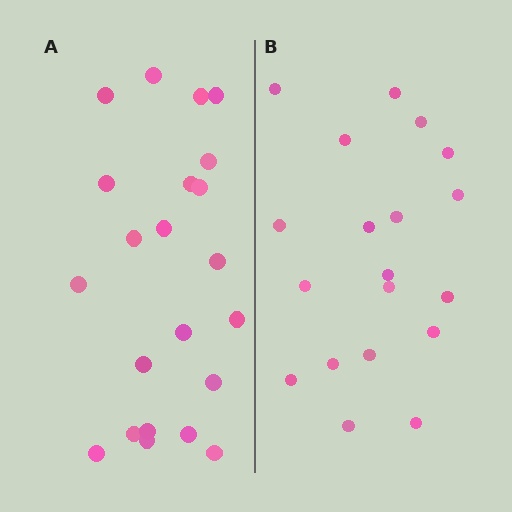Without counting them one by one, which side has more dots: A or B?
Region A (the left region) has more dots.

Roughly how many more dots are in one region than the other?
Region A has just a few more — roughly 2 or 3 more dots than region B.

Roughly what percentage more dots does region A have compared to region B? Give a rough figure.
About 15% more.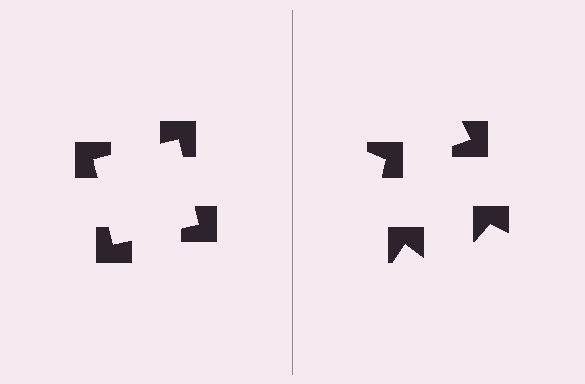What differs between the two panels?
The notched squares are positioned identically on both sides; only the wedge orientations differ. On the left they align to a square; on the right they are misaligned.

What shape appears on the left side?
An illusory square.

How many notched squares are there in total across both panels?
8 — 4 on each side.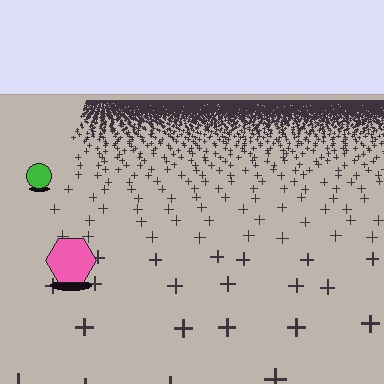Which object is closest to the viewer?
The pink hexagon is closest. The texture marks near it are larger and more spread out.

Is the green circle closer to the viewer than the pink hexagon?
No. The pink hexagon is closer — you can tell from the texture gradient: the ground texture is coarser near it.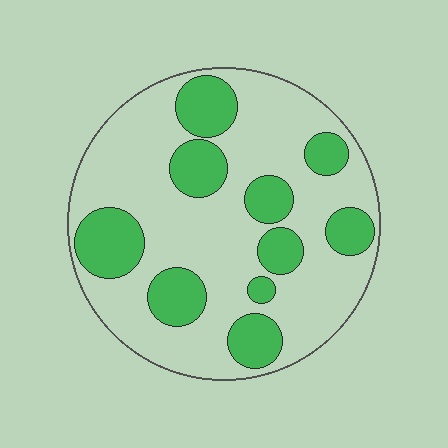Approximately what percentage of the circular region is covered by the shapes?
Approximately 30%.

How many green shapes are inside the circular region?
10.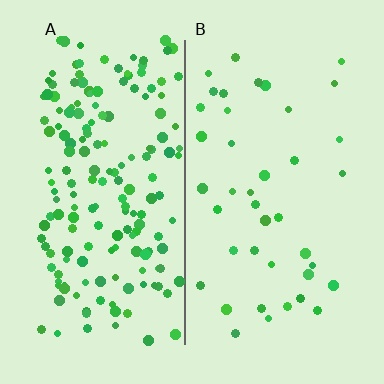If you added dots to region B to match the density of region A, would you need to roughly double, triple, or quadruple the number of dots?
Approximately quadruple.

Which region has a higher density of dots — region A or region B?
A (the left).